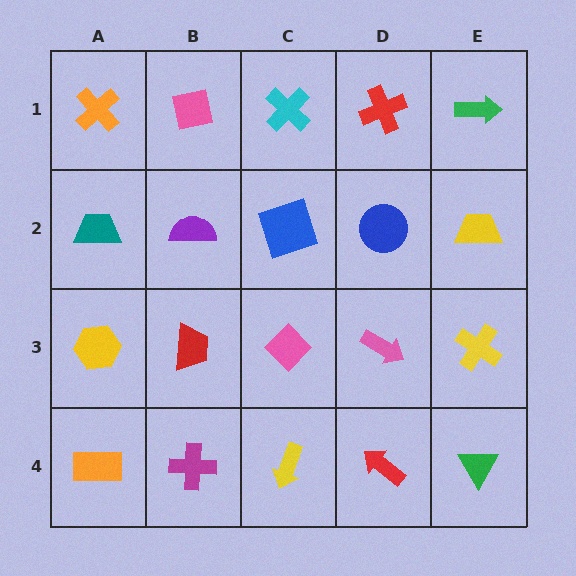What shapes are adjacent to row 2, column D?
A red cross (row 1, column D), a pink arrow (row 3, column D), a blue square (row 2, column C), a yellow trapezoid (row 2, column E).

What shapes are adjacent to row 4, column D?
A pink arrow (row 3, column D), a yellow arrow (row 4, column C), a green triangle (row 4, column E).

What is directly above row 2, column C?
A cyan cross.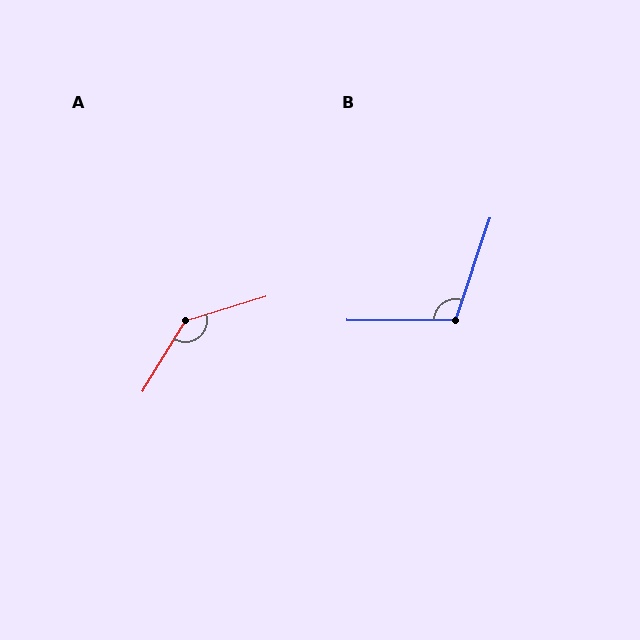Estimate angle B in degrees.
Approximately 108 degrees.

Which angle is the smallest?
B, at approximately 108 degrees.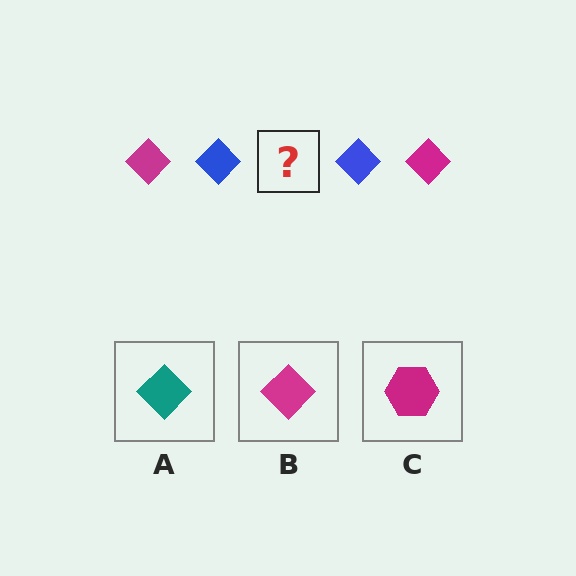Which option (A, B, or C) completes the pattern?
B.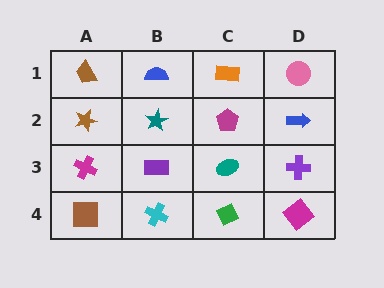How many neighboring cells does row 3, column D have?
3.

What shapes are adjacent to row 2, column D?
A pink circle (row 1, column D), a purple cross (row 3, column D), a magenta pentagon (row 2, column C).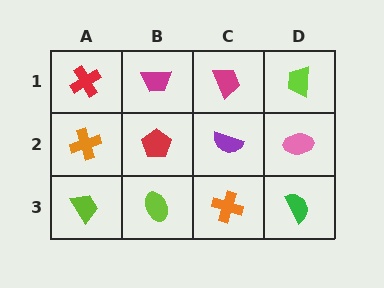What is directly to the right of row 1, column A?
A magenta trapezoid.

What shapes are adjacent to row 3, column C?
A purple semicircle (row 2, column C), a lime ellipse (row 3, column B), a green semicircle (row 3, column D).